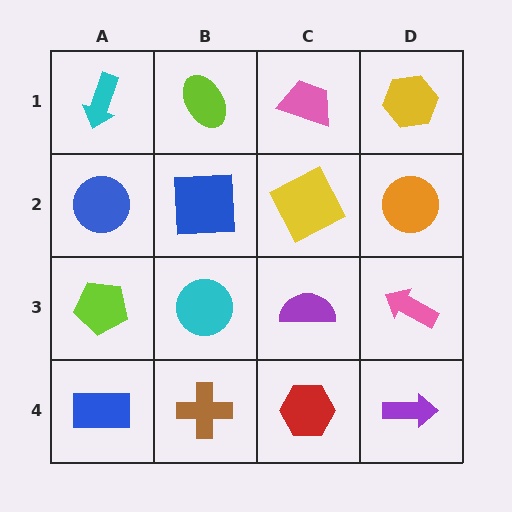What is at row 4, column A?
A blue rectangle.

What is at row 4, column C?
A red hexagon.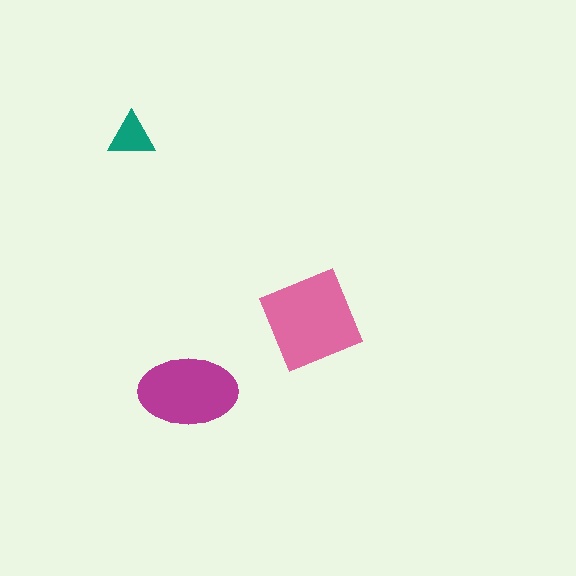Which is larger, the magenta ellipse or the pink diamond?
The pink diamond.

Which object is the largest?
The pink diamond.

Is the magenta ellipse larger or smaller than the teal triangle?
Larger.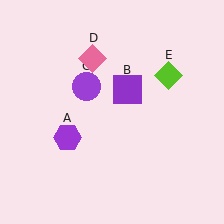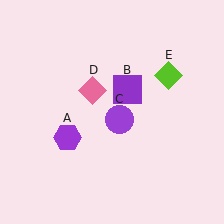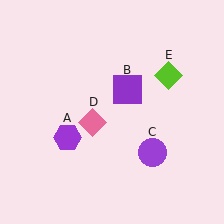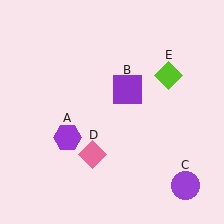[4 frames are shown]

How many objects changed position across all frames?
2 objects changed position: purple circle (object C), pink diamond (object D).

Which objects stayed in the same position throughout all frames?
Purple hexagon (object A) and purple square (object B) and lime diamond (object E) remained stationary.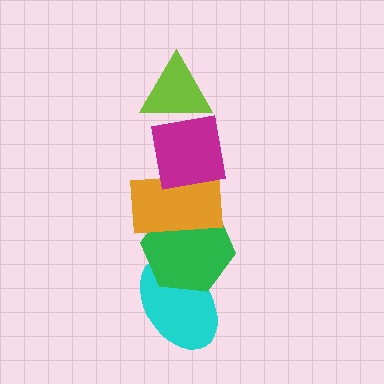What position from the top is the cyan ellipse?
The cyan ellipse is 5th from the top.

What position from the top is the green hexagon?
The green hexagon is 4th from the top.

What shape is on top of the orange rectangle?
The magenta square is on top of the orange rectangle.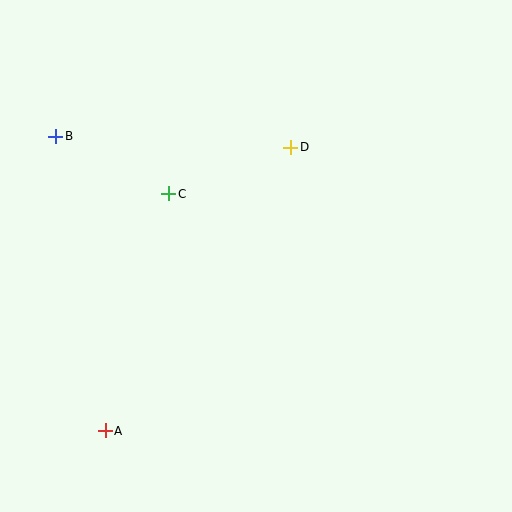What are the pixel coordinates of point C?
Point C is at (169, 194).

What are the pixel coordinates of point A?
Point A is at (105, 431).